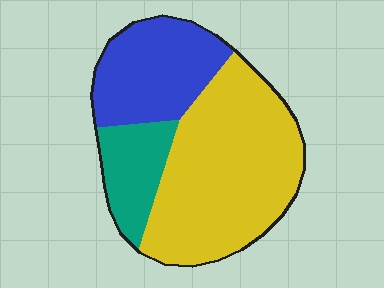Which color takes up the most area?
Yellow, at roughly 55%.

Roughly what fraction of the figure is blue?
Blue takes up about one quarter (1/4) of the figure.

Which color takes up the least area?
Teal, at roughly 15%.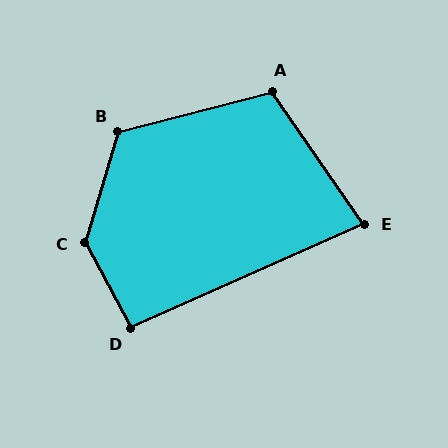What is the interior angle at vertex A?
Approximately 110 degrees (obtuse).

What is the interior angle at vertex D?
Approximately 94 degrees (approximately right).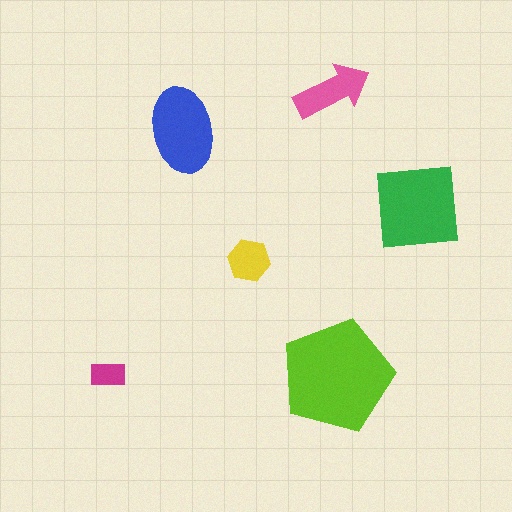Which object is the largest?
The lime pentagon.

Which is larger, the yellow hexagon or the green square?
The green square.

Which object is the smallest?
The magenta rectangle.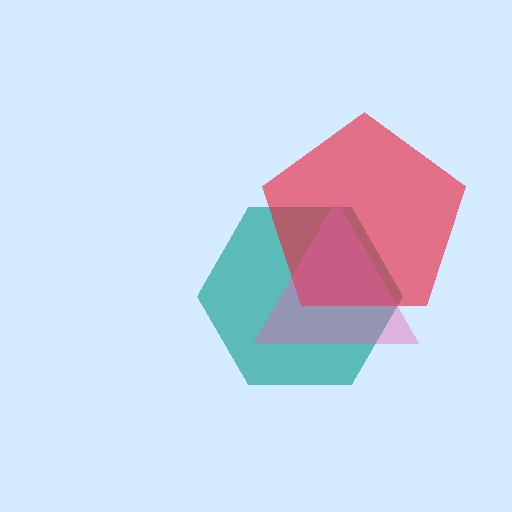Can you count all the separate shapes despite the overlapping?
Yes, there are 3 separate shapes.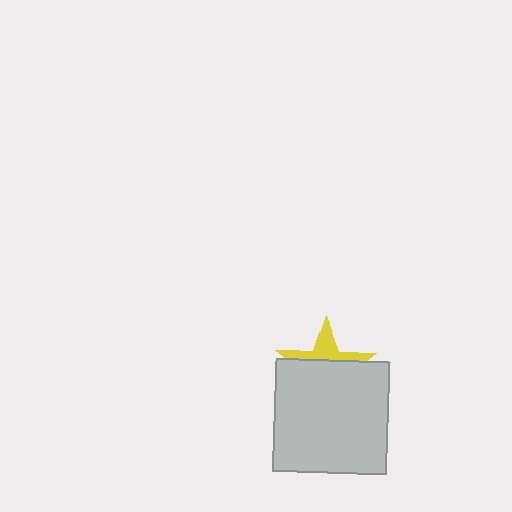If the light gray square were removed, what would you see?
You would see the complete yellow star.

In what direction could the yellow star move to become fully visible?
The yellow star could move up. That would shift it out from behind the light gray square entirely.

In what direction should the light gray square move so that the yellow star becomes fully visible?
The light gray square should move down. That is the shortest direction to clear the overlap and leave the yellow star fully visible.